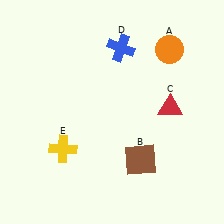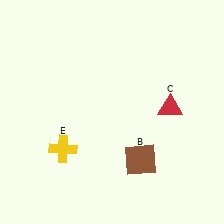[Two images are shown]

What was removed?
The orange circle (A), the blue cross (D) were removed in Image 2.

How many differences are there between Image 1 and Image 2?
There are 2 differences between the two images.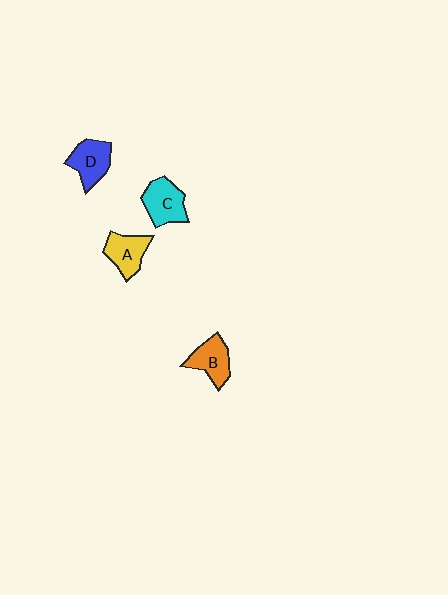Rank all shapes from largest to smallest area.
From largest to smallest: C (cyan), D (blue), B (orange), A (yellow).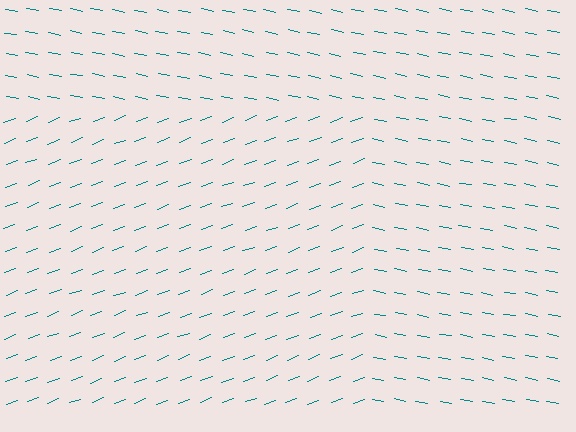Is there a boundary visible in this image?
Yes, there is a texture boundary formed by a change in line orientation.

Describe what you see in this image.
The image is filled with small teal line segments. A rectangle region in the image has lines oriented differently from the surrounding lines, creating a visible texture boundary.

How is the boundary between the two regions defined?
The boundary is defined purely by a change in line orientation (approximately 31 degrees difference). All lines are the same color and thickness.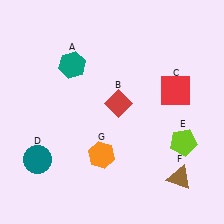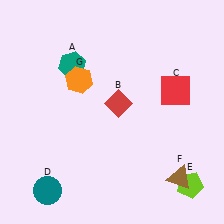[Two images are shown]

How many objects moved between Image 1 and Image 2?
3 objects moved between the two images.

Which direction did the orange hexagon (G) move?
The orange hexagon (G) moved up.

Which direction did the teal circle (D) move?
The teal circle (D) moved down.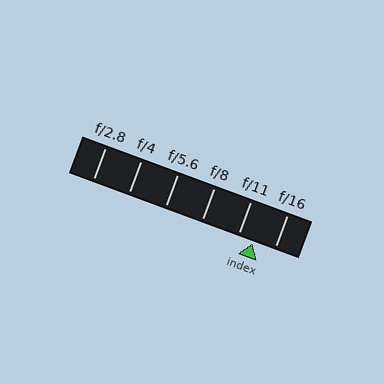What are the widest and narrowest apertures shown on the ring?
The widest aperture shown is f/2.8 and the narrowest is f/16.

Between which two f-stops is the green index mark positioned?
The index mark is between f/11 and f/16.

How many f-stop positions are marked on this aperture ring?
There are 6 f-stop positions marked.